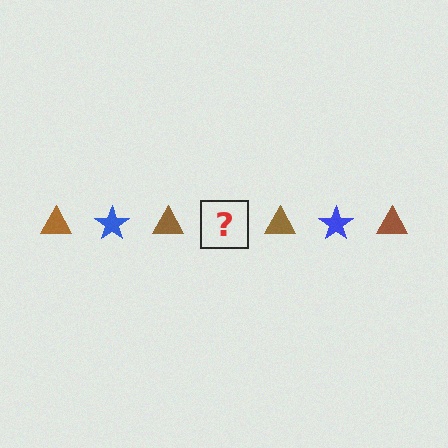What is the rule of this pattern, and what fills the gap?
The rule is that the pattern alternates between brown triangle and blue star. The gap should be filled with a blue star.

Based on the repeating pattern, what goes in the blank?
The blank should be a blue star.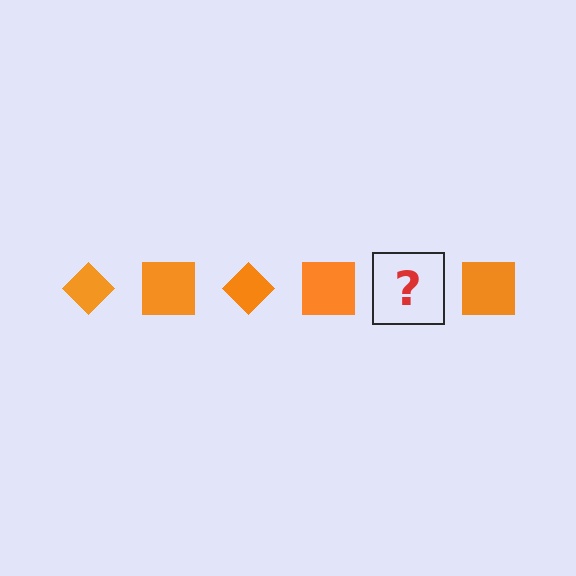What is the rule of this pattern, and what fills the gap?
The rule is that the pattern cycles through diamond, square shapes in orange. The gap should be filled with an orange diamond.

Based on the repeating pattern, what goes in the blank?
The blank should be an orange diamond.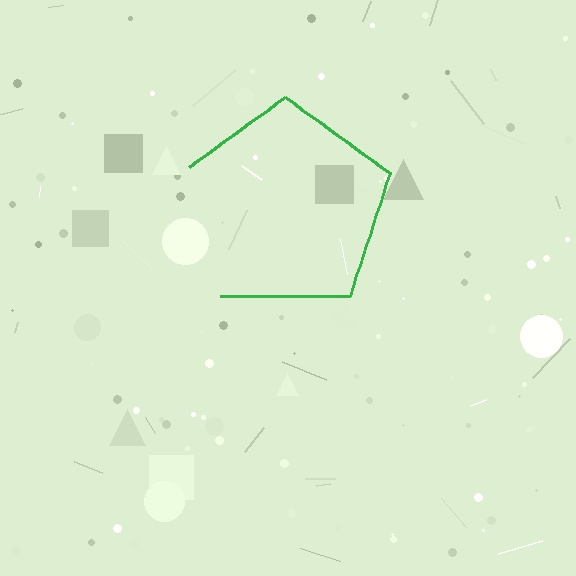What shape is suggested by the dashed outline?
The dashed outline suggests a pentagon.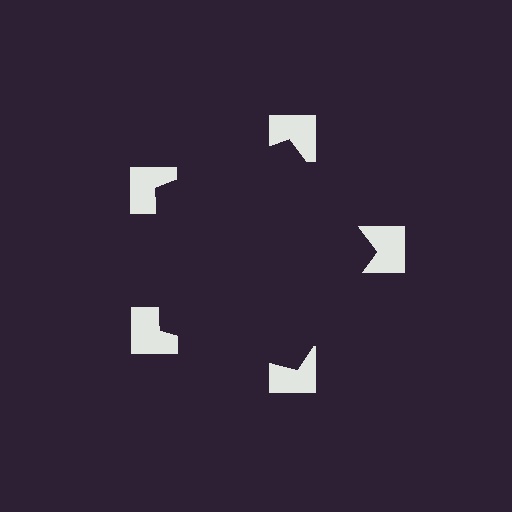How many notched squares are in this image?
There are 5 — one at each vertex of the illusory pentagon.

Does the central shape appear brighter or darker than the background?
It typically appears slightly darker than the background, even though no actual brightness change is drawn.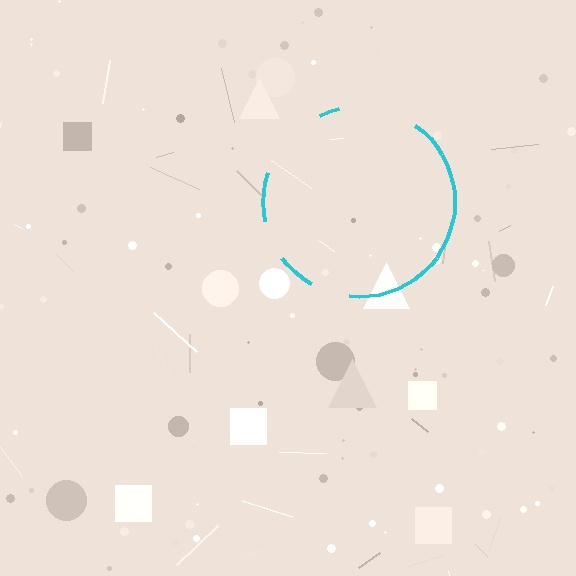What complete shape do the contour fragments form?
The contour fragments form a circle.